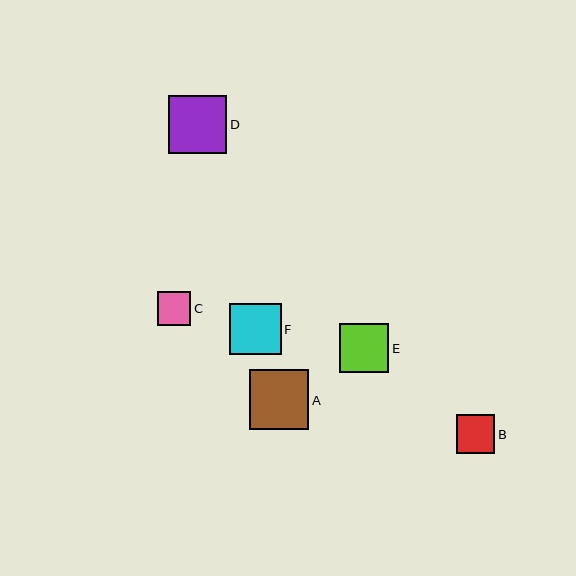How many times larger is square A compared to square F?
Square A is approximately 1.1 times the size of square F.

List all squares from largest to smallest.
From largest to smallest: A, D, F, E, B, C.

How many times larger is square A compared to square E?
Square A is approximately 1.2 times the size of square E.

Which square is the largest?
Square A is the largest with a size of approximately 59 pixels.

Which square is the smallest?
Square C is the smallest with a size of approximately 33 pixels.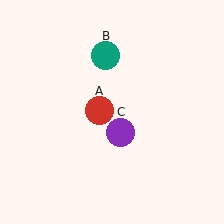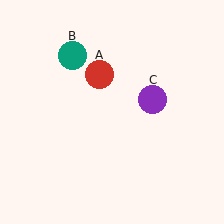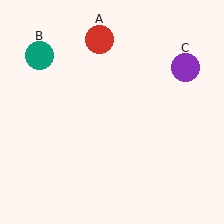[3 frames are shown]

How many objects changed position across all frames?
3 objects changed position: red circle (object A), teal circle (object B), purple circle (object C).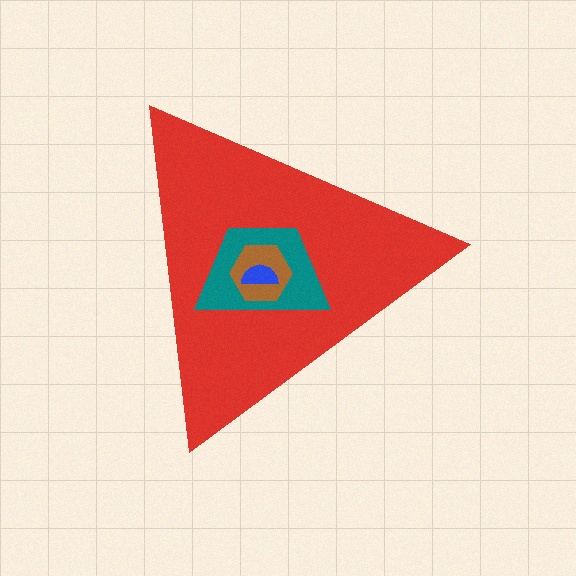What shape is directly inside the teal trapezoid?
The brown hexagon.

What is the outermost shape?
The red triangle.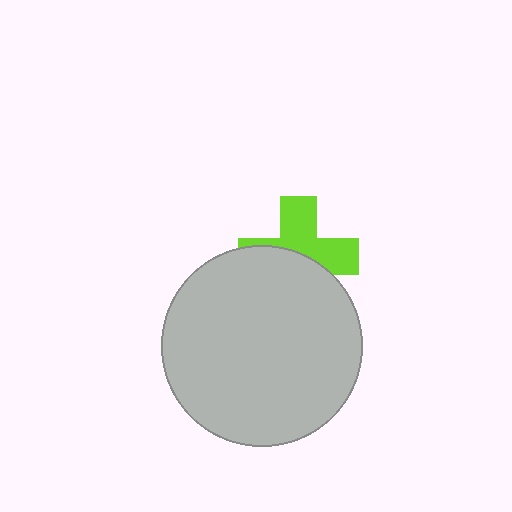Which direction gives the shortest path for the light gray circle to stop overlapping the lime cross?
Moving down gives the shortest separation.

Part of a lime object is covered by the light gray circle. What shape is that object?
It is a cross.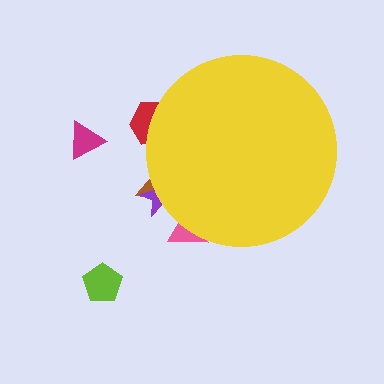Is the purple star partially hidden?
Yes, the purple star is partially hidden behind the yellow circle.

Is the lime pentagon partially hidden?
No, the lime pentagon is fully visible.